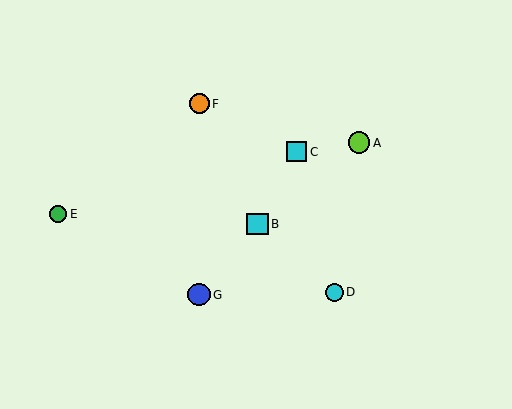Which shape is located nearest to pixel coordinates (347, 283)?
The cyan circle (labeled D) at (334, 292) is nearest to that location.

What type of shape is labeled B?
Shape B is a cyan square.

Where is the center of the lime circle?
The center of the lime circle is at (359, 143).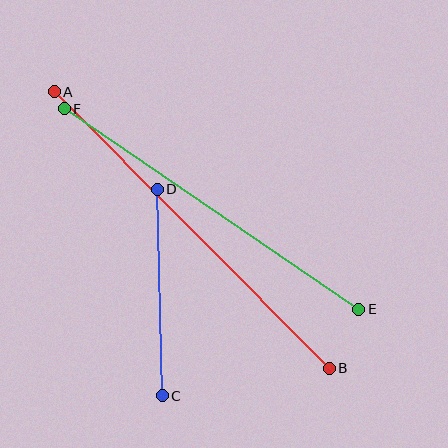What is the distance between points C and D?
The distance is approximately 207 pixels.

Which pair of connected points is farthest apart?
Points A and B are farthest apart.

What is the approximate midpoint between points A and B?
The midpoint is at approximately (192, 230) pixels.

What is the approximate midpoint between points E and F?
The midpoint is at approximately (211, 209) pixels.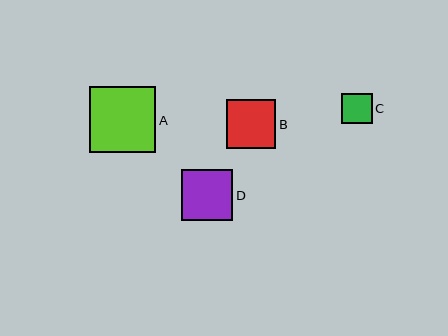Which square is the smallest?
Square C is the smallest with a size of approximately 30 pixels.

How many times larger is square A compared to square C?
Square A is approximately 2.2 times the size of square C.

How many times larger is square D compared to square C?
Square D is approximately 1.7 times the size of square C.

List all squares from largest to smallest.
From largest to smallest: A, D, B, C.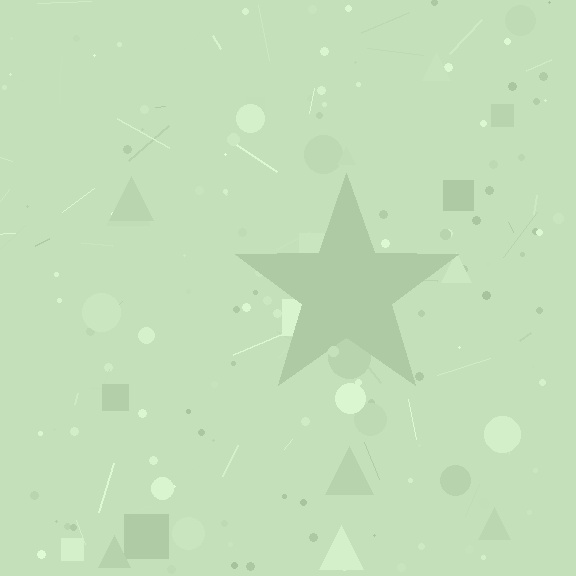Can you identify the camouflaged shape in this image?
The camouflaged shape is a star.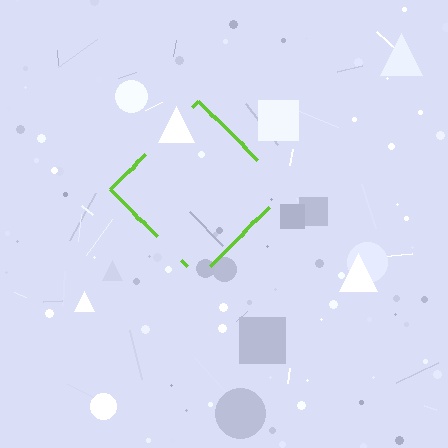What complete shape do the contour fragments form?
The contour fragments form a diamond.